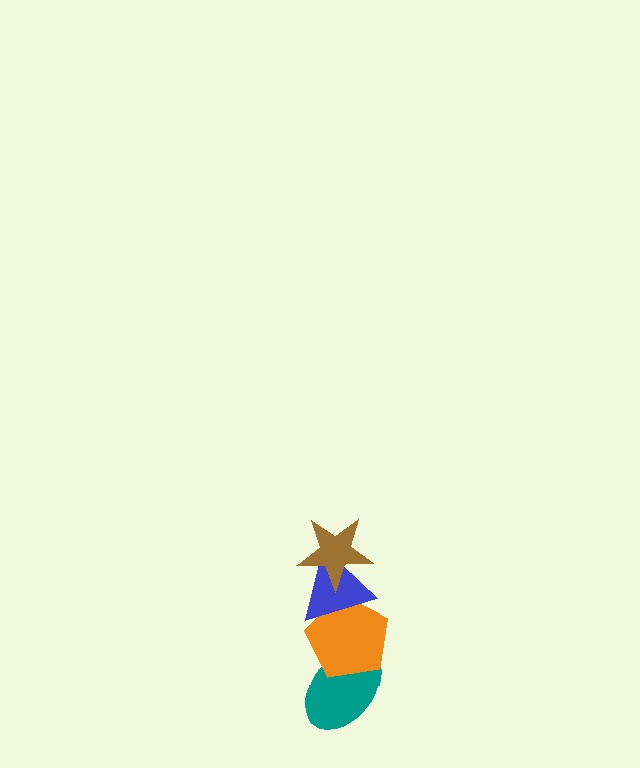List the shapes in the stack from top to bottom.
From top to bottom: the brown star, the blue triangle, the orange pentagon, the teal ellipse.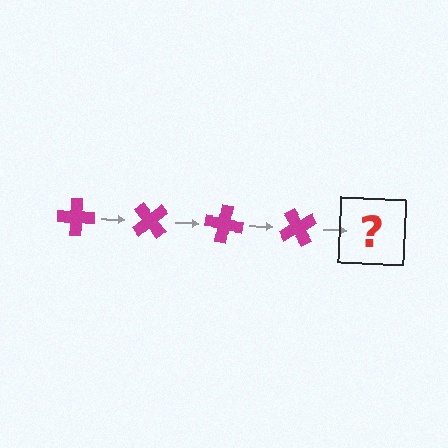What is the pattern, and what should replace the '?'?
The pattern is that the cross rotates 50 degrees each step. The '?' should be a magenta cross rotated 200 degrees.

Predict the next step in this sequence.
The next step is a magenta cross rotated 200 degrees.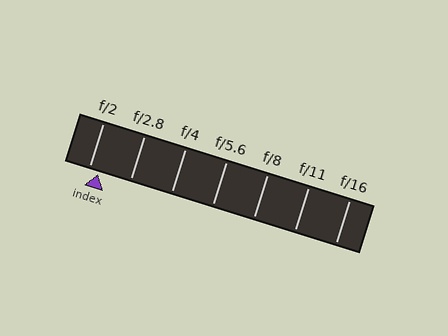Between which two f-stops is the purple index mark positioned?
The index mark is between f/2 and f/2.8.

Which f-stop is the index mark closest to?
The index mark is closest to f/2.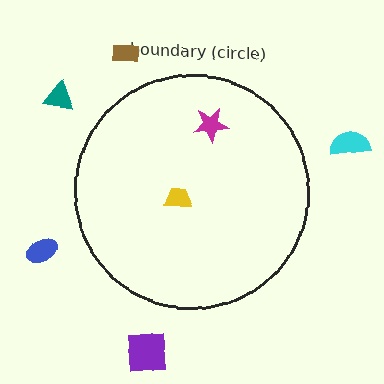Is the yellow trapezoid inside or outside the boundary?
Inside.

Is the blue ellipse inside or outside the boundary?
Outside.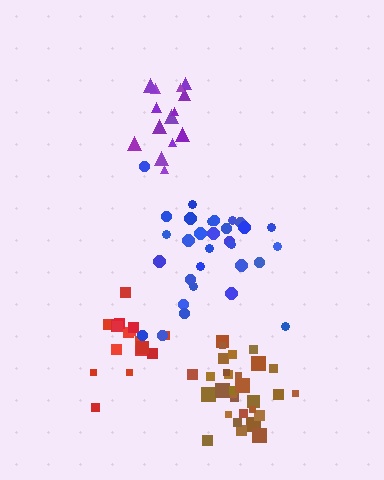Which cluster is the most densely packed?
Brown.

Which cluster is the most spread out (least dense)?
Purple.